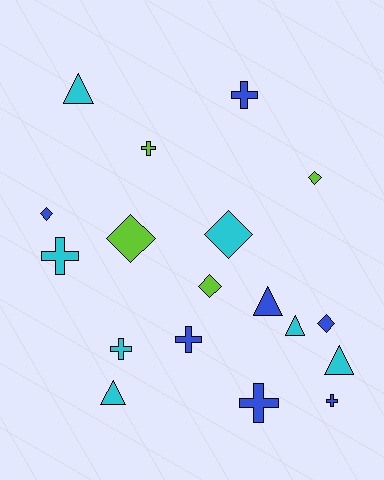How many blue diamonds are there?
There are 2 blue diamonds.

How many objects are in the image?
There are 18 objects.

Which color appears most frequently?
Blue, with 7 objects.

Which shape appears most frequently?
Cross, with 7 objects.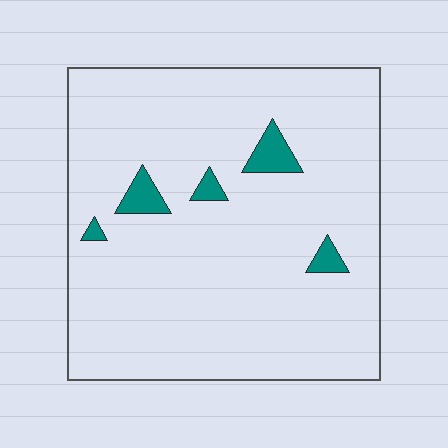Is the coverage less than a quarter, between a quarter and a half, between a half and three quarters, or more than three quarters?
Less than a quarter.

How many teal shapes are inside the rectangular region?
5.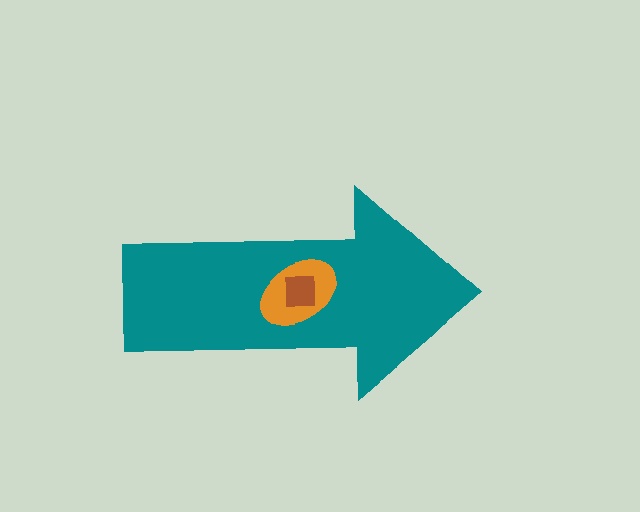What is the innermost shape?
The brown square.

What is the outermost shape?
The teal arrow.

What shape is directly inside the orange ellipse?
The brown square.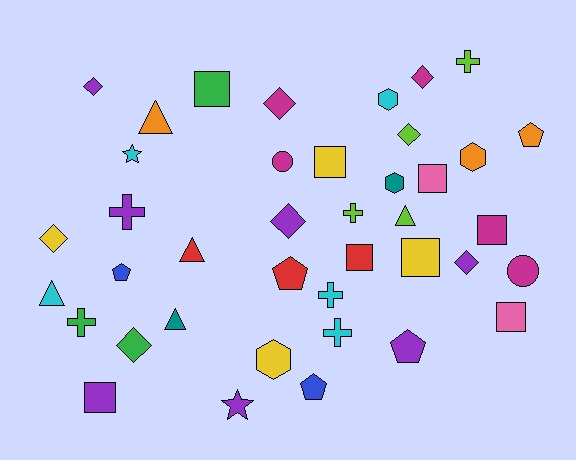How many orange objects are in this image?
There are 3 orange objects.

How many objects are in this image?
There are 40 objects.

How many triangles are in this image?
There are 5 triangles.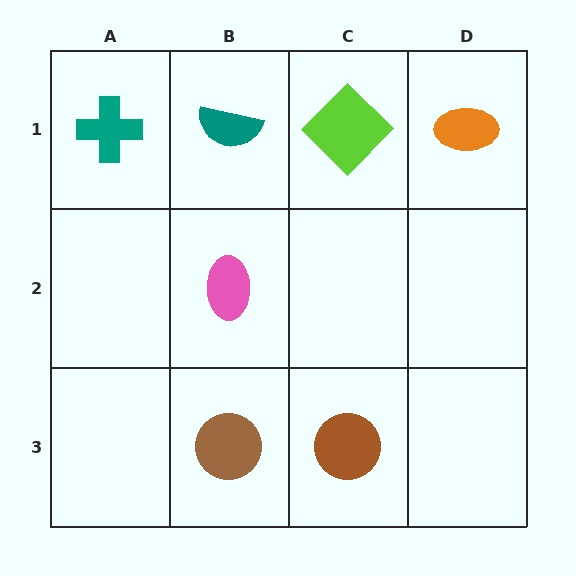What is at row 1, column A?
A teal cross.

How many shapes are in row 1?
4 shapes.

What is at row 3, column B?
A brown circle.